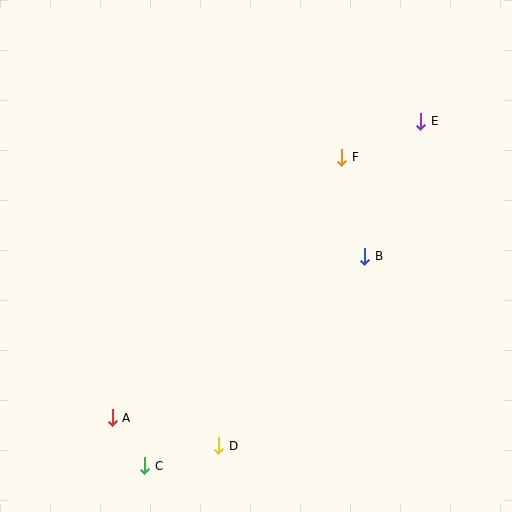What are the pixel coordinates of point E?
Point E is at (421, 121).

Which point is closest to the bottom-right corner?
Point B is closest to the bottom-right corner.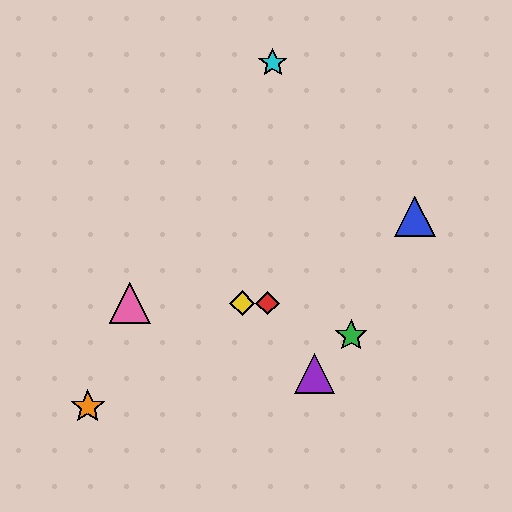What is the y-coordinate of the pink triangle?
The pink triangle is at y≈303.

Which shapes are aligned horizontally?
The red diamond, the yellow diamond, the pink triangle are aligned horizontally.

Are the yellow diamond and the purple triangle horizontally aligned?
No, the yellow diamond is at y≈303 and the purple triangle is at y≈374.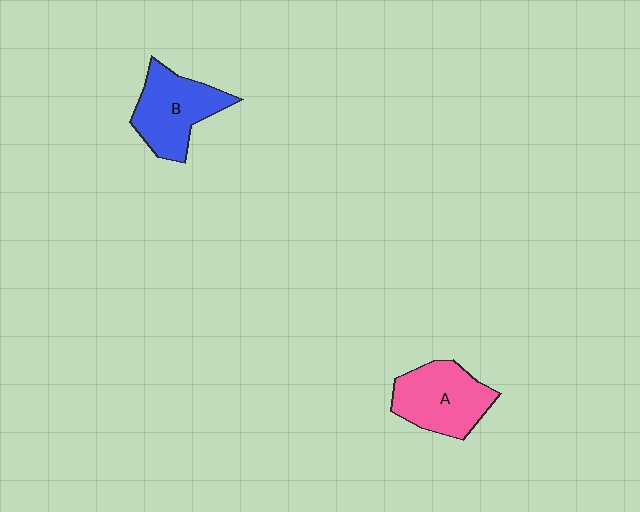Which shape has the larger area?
Shape A (pink).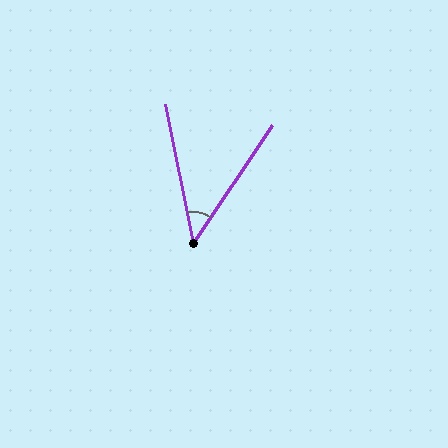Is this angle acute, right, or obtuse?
It is acute.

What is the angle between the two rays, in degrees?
Approximately 46 degrees.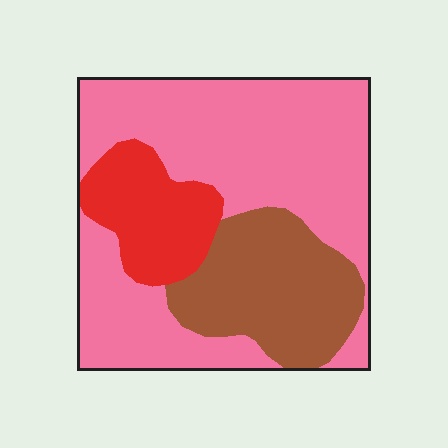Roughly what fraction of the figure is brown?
Brown covers 24% of the figure.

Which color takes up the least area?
Red, at roughly 15%.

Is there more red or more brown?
Brown.